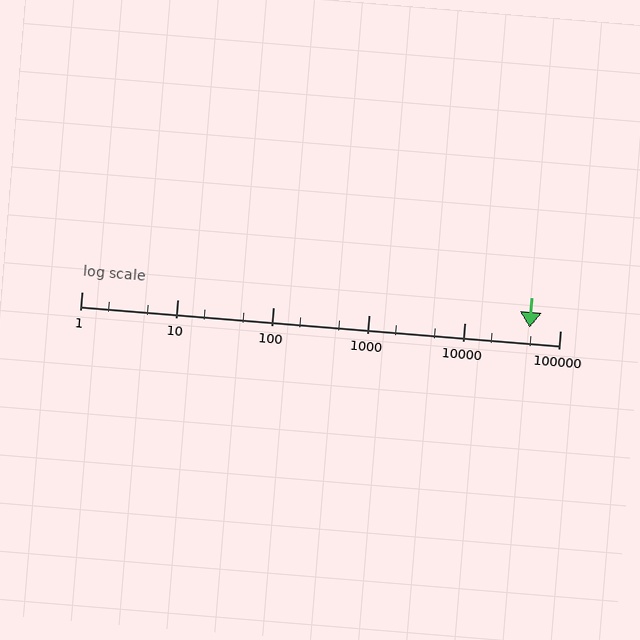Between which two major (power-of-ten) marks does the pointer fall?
The pointer is between 10000 and 100000.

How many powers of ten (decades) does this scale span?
The scale spans 5 decades, from 1 to 100000.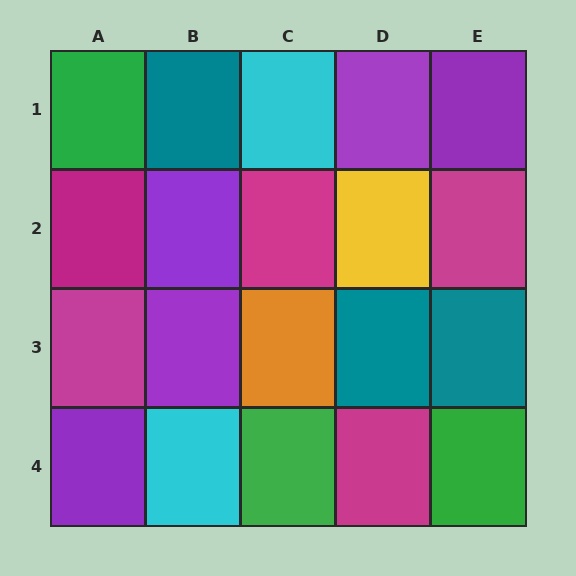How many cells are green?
3 cells are green.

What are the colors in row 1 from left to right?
Green, teal, cyan, purple, purple.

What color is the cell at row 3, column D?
Teal.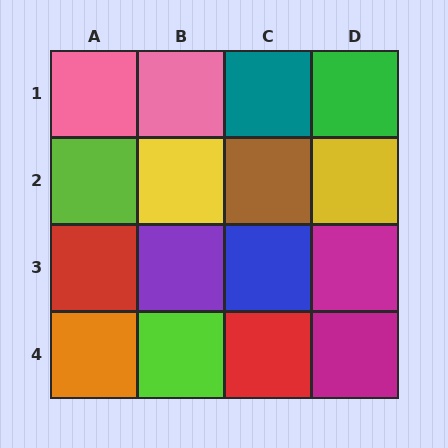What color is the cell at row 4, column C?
Red.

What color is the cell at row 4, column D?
Magenta.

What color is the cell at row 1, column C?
Teal.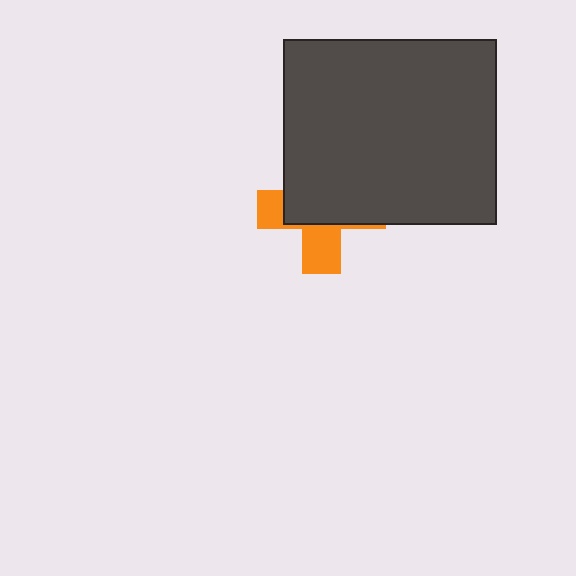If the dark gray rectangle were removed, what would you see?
You would see the complete orange cross.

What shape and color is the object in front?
The object in front is a dark gray rectangle.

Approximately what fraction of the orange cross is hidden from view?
Roughly 63% of the orange cross is hidden behind the dark gray rectangle.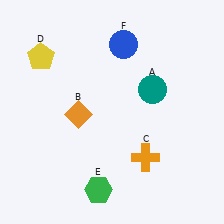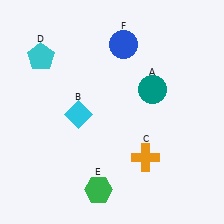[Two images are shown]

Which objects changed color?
B changed from orange to cyan. D changed from yellow to cyan.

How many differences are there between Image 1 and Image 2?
There are 2 differences between the two images.